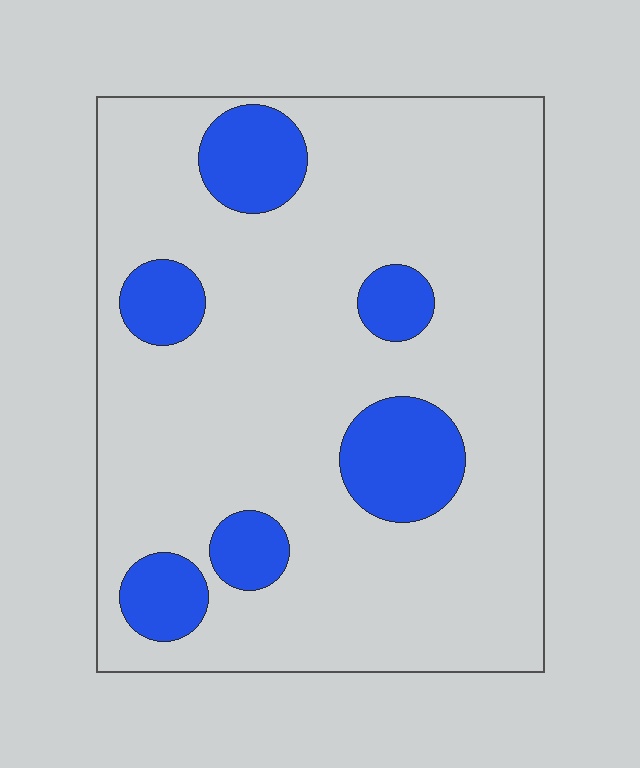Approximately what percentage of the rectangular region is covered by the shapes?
Approximately 15%.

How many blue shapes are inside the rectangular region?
6.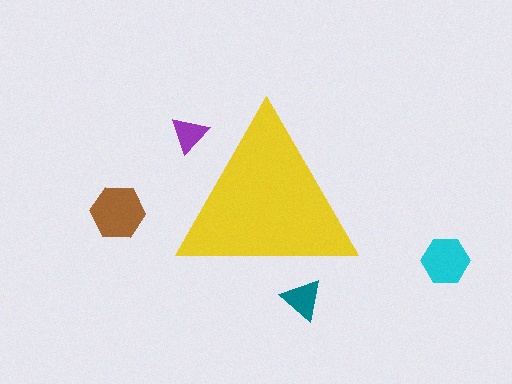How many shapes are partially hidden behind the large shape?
2 shapes are partially hidden.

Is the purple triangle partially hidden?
Yes, the purple triangle is partially hidden behind the yellow triangle.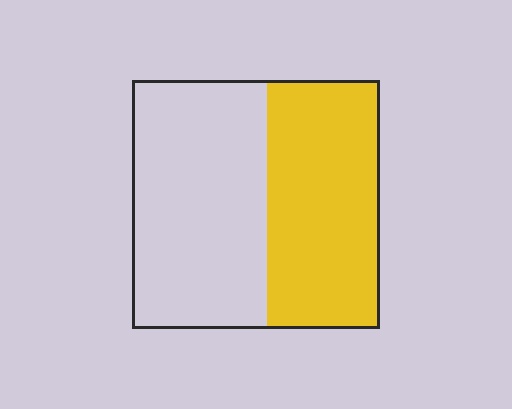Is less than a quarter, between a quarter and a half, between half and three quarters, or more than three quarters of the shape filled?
Between a quarter and a half.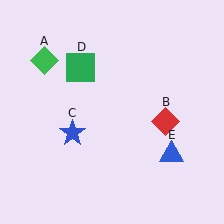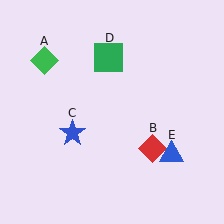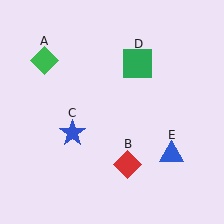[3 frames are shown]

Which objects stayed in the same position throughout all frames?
Green diamond (object A) and blue star (object C) and blue triangle (object E) remained stationary.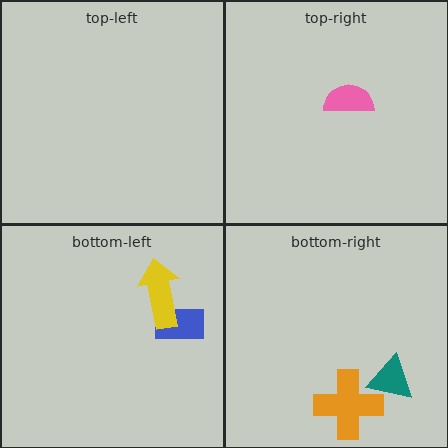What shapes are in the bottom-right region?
The teal triangle, the orange cross.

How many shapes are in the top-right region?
1.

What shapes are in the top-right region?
The pink semicircle.